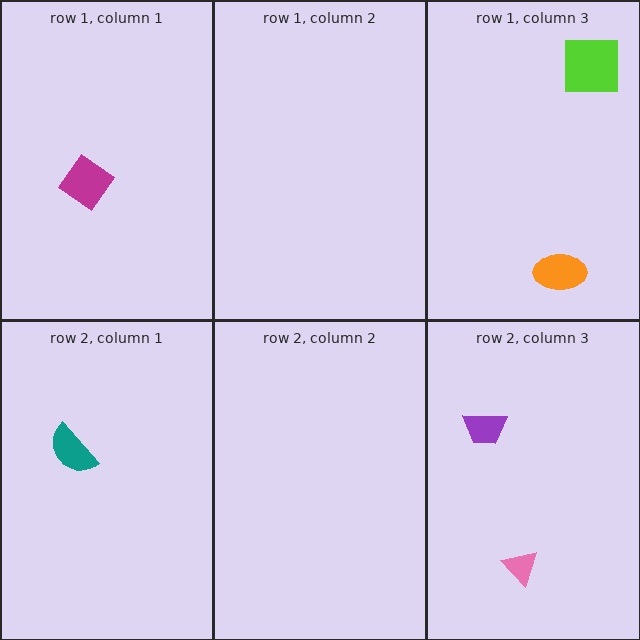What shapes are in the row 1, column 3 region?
The orange ellipse, the lime square.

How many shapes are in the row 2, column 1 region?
1.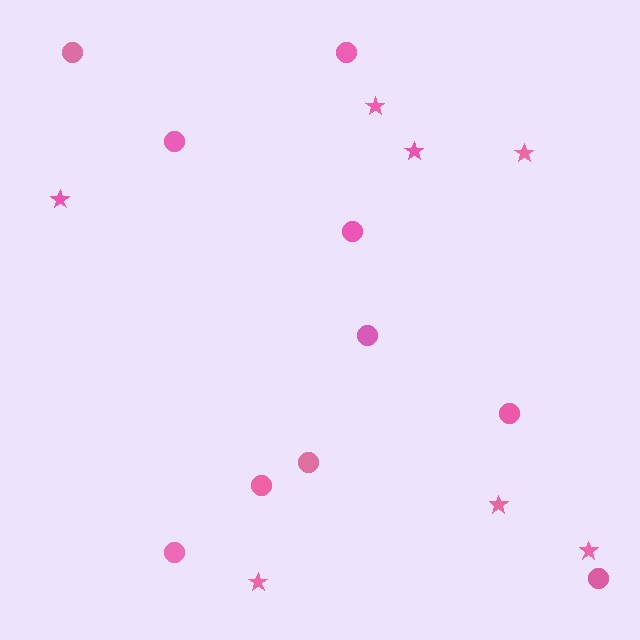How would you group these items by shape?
There are 2 groups: one group of stars (7) and one group of circles (10).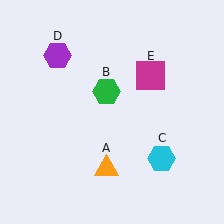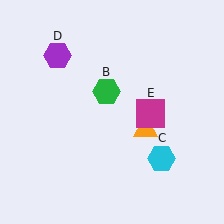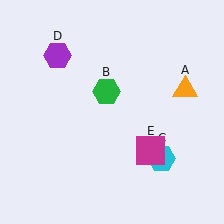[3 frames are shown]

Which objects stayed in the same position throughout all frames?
Green hexagon (object B) and cyan hexagon (object C) and purple hexagon (object D) remained stationary.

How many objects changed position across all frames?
2 objects changed position: orange triangle (object A), magenta square (object E).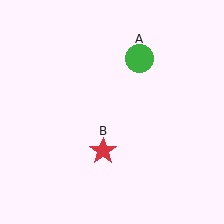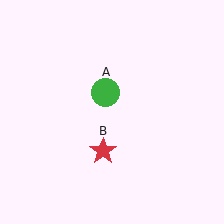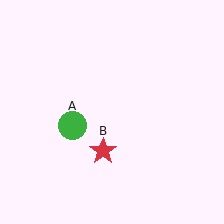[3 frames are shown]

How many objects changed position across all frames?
1 object changed position: green circle (object A).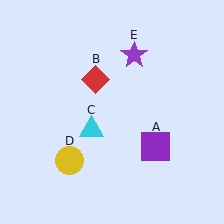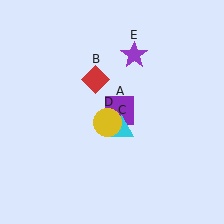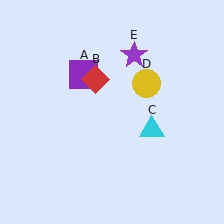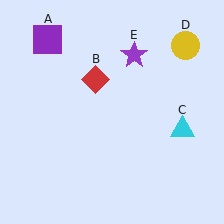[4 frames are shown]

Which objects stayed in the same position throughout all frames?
Red diamond (object B) and purple star (object E) remained stationary.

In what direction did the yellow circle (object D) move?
The yellow circle (object D) moved up and to the right.